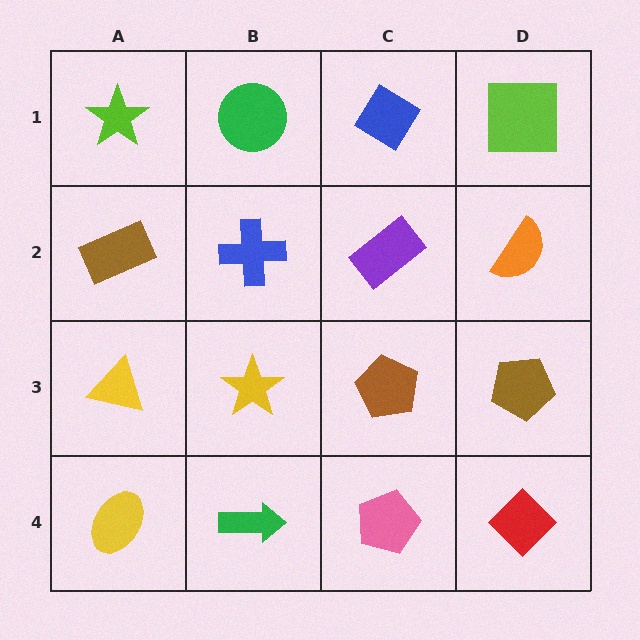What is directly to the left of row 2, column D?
A purple rectangle.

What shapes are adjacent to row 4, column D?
A brown pentagon (row 3, column D), a pink pentagon (row 4, column C).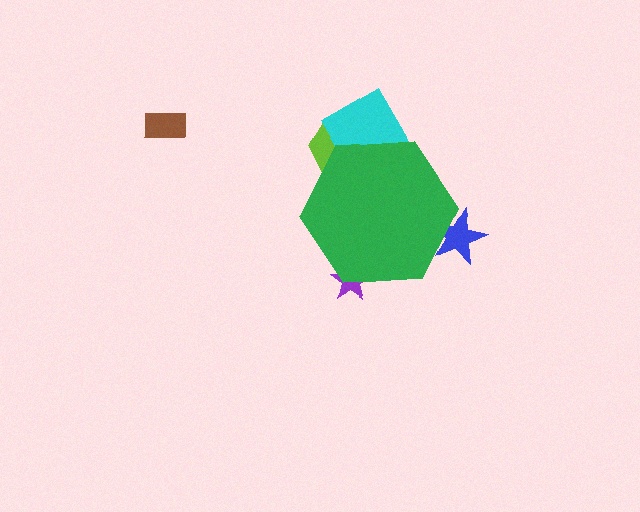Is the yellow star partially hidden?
Yes, the yellow star is partially hidden behind the green hexagon.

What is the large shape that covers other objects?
A green hexagon.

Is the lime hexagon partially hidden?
Yes, the lime hexagon is partially hidden behind the green hexagon.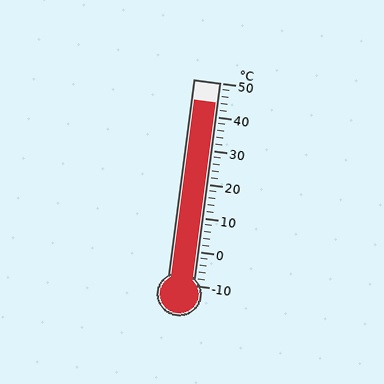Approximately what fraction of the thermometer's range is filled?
The thermometer is filled to approximately 90% of its range.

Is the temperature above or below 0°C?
The temperature is above 0°C.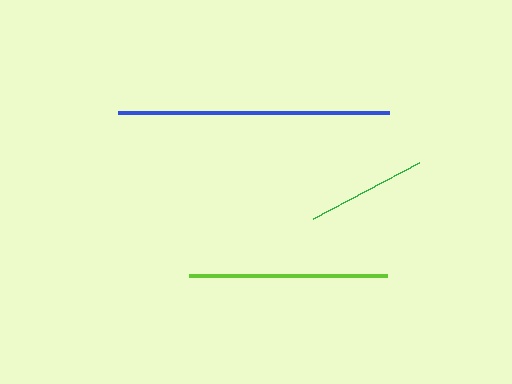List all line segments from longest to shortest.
From longest to shortest: blue, lime, green.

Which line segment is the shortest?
The green line is the shortest at approximately 120 pixels.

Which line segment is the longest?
The blue line is the longest at approximately 271 pixels.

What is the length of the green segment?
The green segment is approximately 120 pixels long.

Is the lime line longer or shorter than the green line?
The lime line is longer than the green line.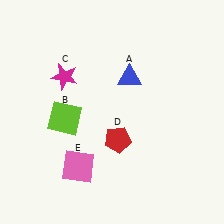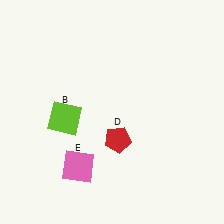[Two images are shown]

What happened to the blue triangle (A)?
The blue triangle (A) was removed in Image 2. It was in the top-right area of Image 1.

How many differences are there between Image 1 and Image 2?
There are 2 differences between the two images.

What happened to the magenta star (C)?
The magenta star (C) was removed in Image 2. It was in the top-left area of Image 1.